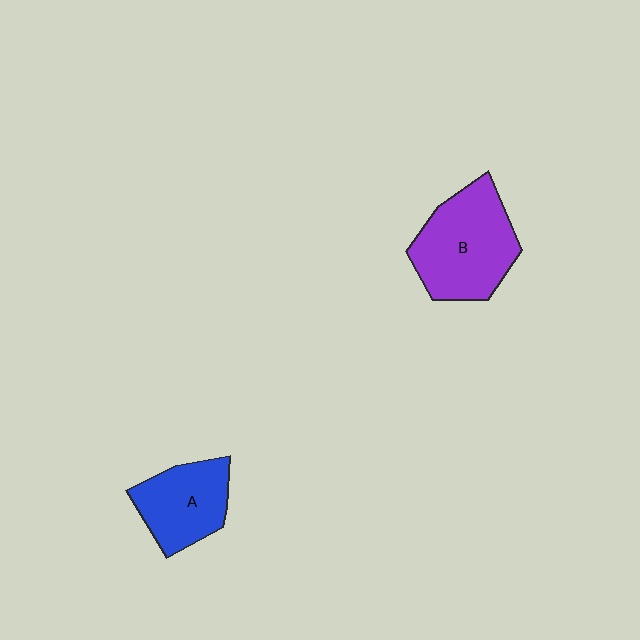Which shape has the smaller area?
Shape A (blue).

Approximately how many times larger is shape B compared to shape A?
Approximately 1.4 times.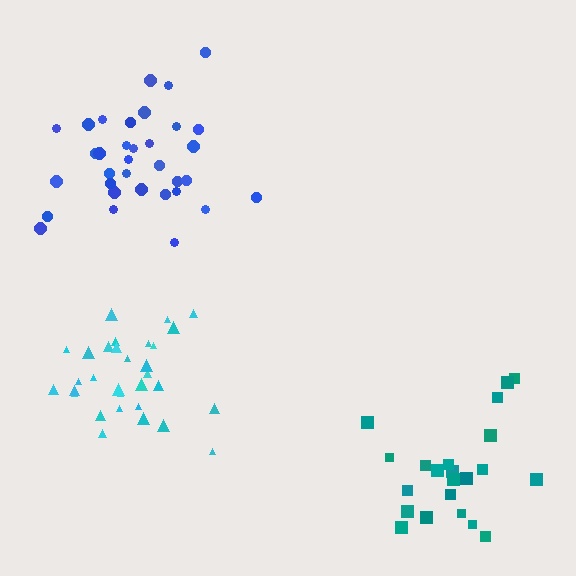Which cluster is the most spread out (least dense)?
Teal.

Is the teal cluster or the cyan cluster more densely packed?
Cyan.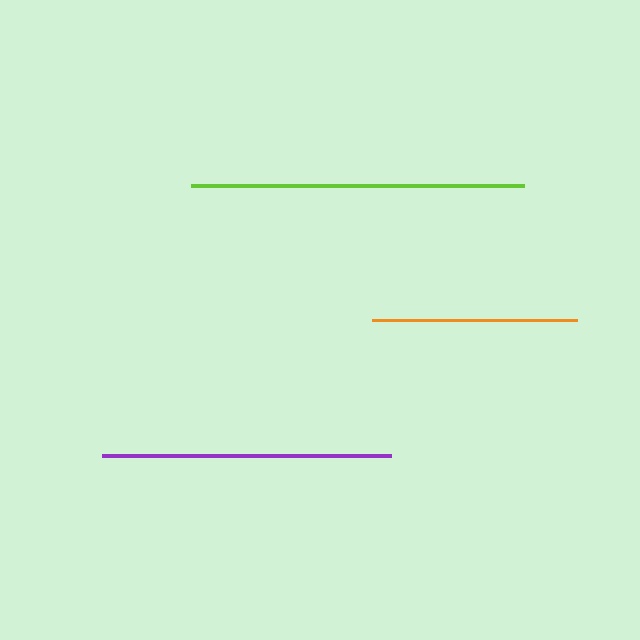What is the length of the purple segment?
The purple segment is approximately 289 pixels long.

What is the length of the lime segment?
The lime segment is approximately 332 pixels long.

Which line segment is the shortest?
The orange line is the shortest at approximately 204 pixels.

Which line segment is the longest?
The lime line is the longest at approximately 332 pixels.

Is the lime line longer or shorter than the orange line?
The lime line is longer than the orange line.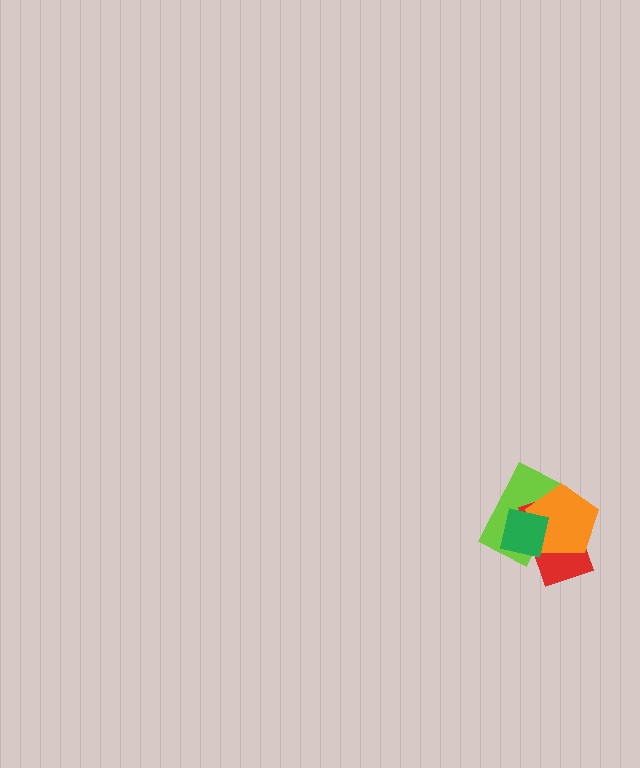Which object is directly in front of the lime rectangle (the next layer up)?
The red rectangle is directly in front of the lime rectangle.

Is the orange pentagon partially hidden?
Yes, it is partially covered by another shape.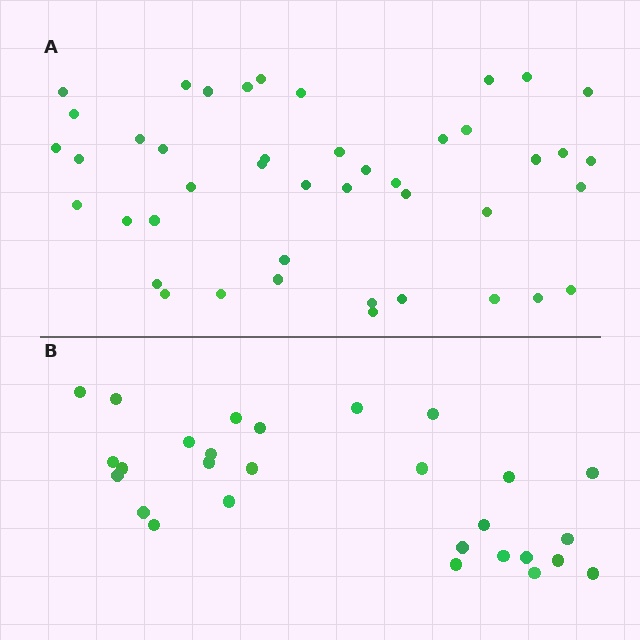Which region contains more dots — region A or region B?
Region A (the top region) has more dots.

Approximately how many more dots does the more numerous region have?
Region A has approximately 15 more dots than region B.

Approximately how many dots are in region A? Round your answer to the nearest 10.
About 40 dots. (The exact count is 44, which rounds to 40.)